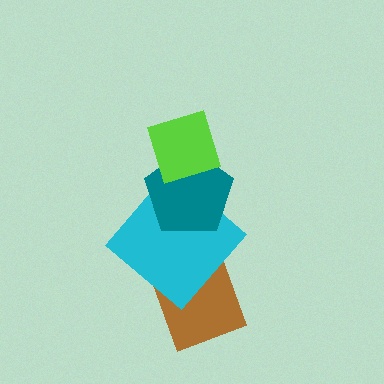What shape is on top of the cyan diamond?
The teal pentagon is on top of the cyan diamond.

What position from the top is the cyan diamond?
The cyan diamond is 3rd from the top.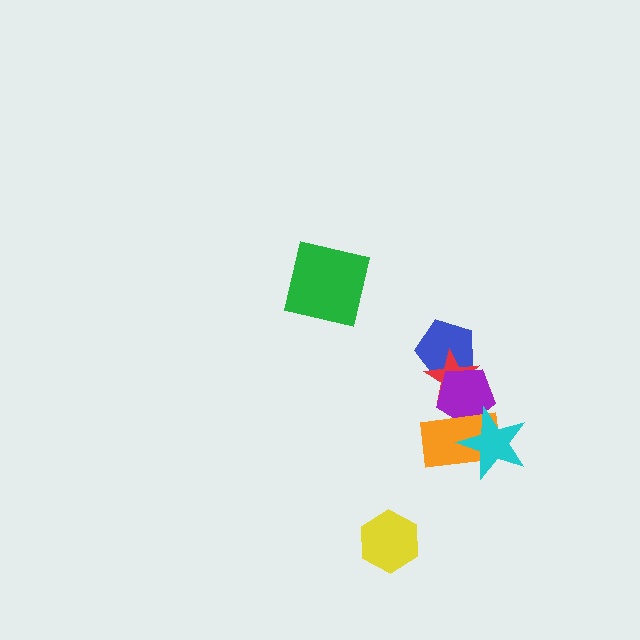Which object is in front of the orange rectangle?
The cyan star is in front of the orange rectangle.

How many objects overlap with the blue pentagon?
2 objects overlap with the blue pentagon.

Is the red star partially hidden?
Yes, it is partially covered by another shape.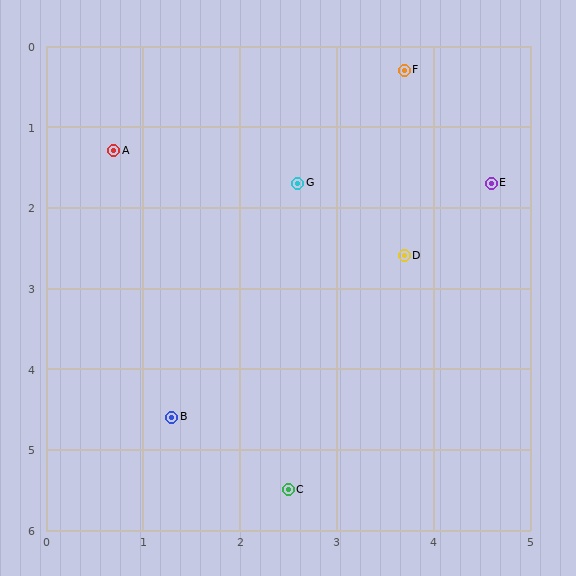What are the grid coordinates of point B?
Point B is at approximately (1.3, 4.6).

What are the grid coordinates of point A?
Point A is at approximately (0.7, 1.3).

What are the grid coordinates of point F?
Point F is at approximately (3.7, 0.3).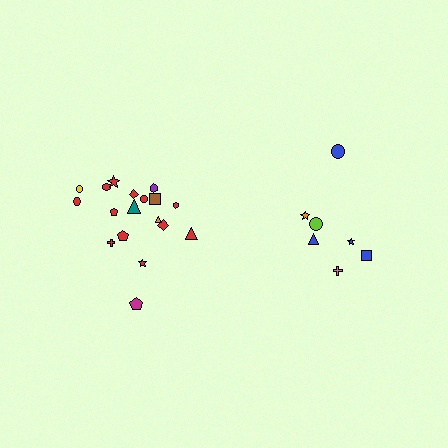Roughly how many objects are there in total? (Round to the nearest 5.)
Roughly 25 objects in total.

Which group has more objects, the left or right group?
The left group.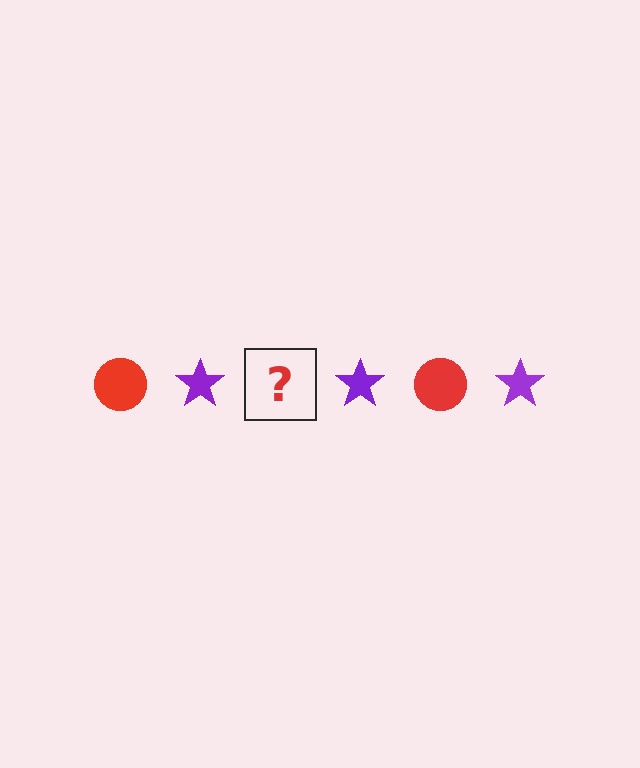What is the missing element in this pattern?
The missing element is a red circle.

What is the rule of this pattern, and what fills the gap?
The rule is that the pattern alternates between red circle and purple star. The gap should be filled with a red circle.